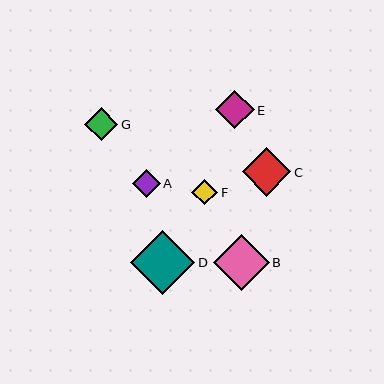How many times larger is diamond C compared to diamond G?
Diamond C is approximately 1.5 times the size of diamond G.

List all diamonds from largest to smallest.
From largest to smallest: D, B, C, E, G, A, F.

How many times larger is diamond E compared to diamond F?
Diamond E is approximately 1.5 times the size of diamond F.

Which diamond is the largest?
Diamond D is the largest with a size of approximately 64 pixels.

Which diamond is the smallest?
Diamond F is the smallest with a size of approximately 26 pixels.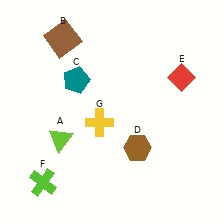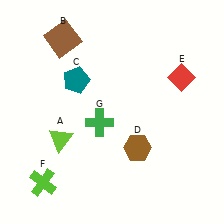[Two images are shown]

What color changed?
The cross (G) changed from yellow in Image 1 to green in Image 2.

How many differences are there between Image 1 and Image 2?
There is 1 difference between the two images.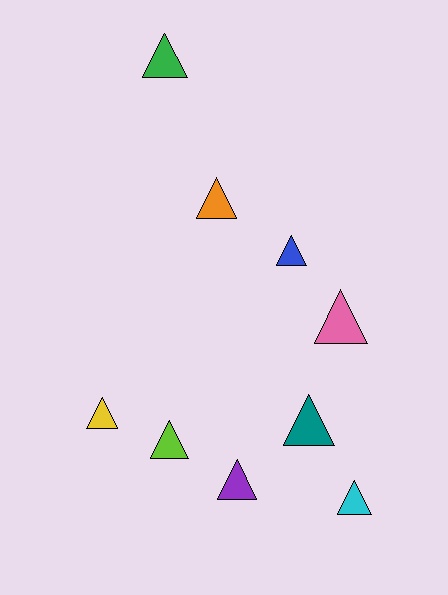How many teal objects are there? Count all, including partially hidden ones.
There is 1 teal object.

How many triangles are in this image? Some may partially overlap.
There are 9 triangles.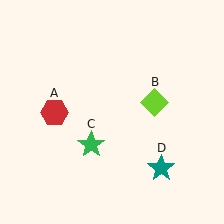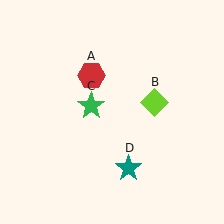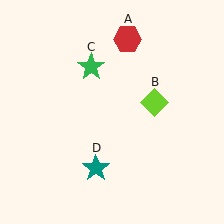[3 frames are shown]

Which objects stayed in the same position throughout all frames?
Lime diamond (object B) remained stationary.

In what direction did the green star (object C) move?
The green star (object C) moved up.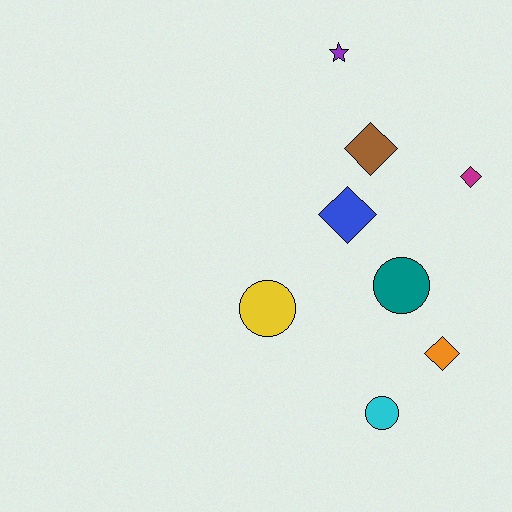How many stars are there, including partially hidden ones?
There is 1 star.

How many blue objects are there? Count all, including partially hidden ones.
There is 1 blue object.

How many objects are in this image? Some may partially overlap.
There are 8 objects.